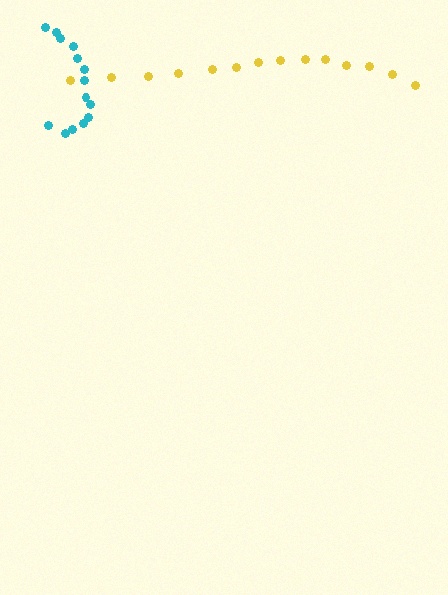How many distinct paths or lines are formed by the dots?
There are 2 distinct paths.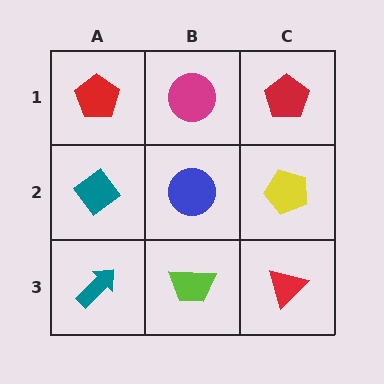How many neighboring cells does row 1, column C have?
2.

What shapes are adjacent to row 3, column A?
A teal diamond (row 2, column A), a lime trapezoid (row 3, column B).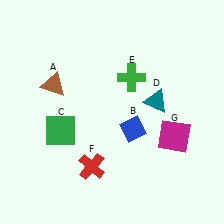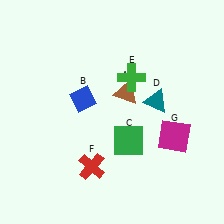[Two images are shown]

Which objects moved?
The objects that moved are: the brown triangle (A), the blue diamond (B), the green square (C).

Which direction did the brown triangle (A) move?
The brown triangle (A) moved right.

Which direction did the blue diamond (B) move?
The blue diamond (B) moved left.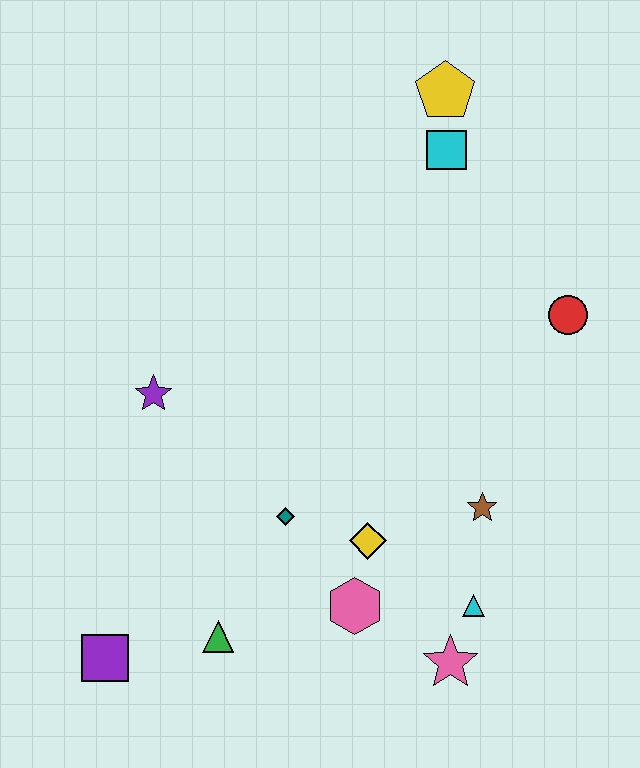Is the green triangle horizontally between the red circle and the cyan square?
No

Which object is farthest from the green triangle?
The yellow pentagon is farthest from the green triangle.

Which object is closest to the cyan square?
The yellow pentagon is closest to the cyan square.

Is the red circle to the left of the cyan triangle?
No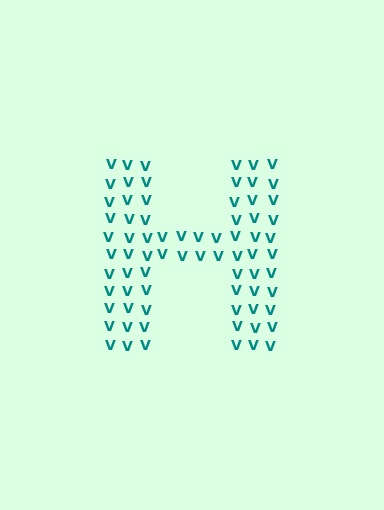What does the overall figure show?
The overall figure shows the letter H.